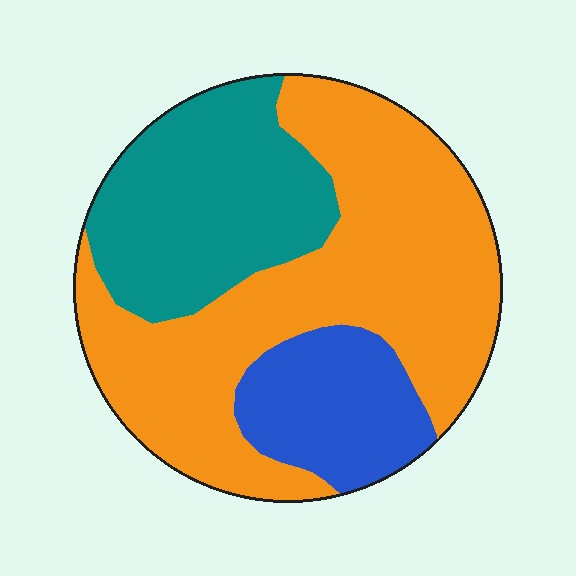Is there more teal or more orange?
Orange.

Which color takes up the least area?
Blue, at roughly 15%.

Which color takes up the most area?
Orange, at roughly 55%.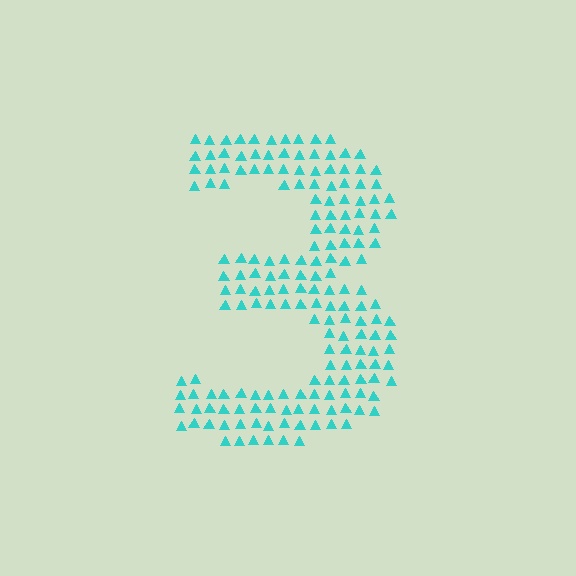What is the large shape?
The large shape is the digit 3.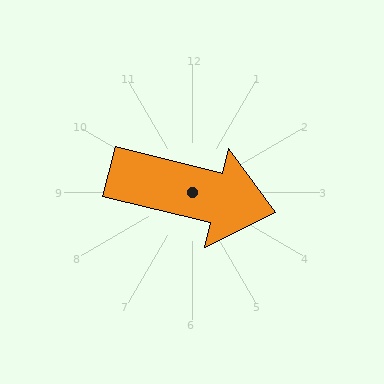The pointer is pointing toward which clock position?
Roughly 3 o'clock.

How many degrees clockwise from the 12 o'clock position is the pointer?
Approximately 104 degrees.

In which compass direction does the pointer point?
East.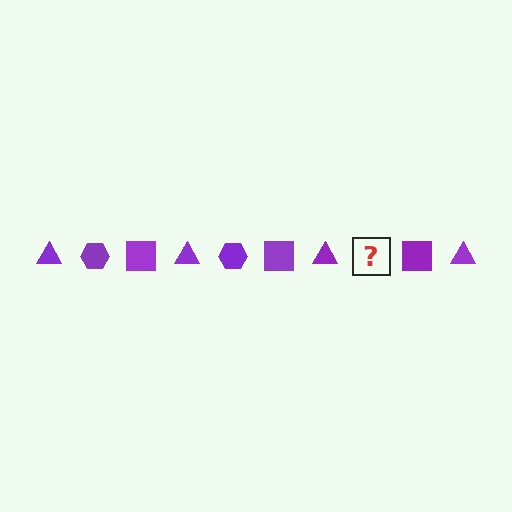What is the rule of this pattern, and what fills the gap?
The rule is that the pattern cycles through triangle, hexagon, square shapes in purple. The gap should be filled with a purple hexagon.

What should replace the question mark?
The question mark should be replaced with a purple hexagon.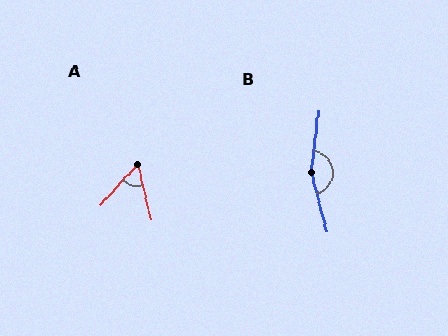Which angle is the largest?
B, at approximately 158 degrees.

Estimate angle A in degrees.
Approximately 55 degrees.